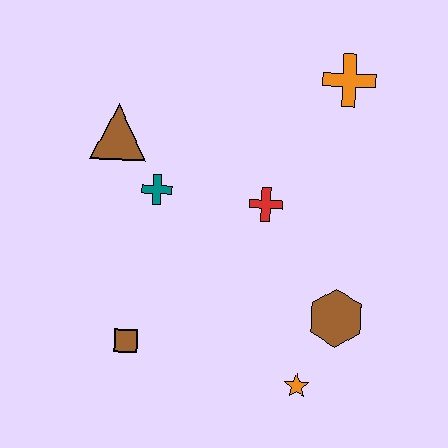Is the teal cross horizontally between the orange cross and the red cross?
No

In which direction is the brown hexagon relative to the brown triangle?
The brown hexagon is to the right of the brown triangle.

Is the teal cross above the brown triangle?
No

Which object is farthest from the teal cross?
The orange star is farthest from the teal cross.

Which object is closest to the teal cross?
The brown triangle is closest to the teal cross.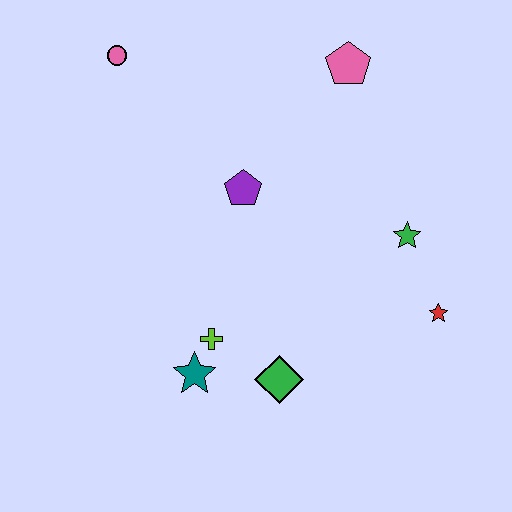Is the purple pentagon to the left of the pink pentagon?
Yes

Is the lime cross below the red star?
Yes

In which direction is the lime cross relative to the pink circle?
The lime cross is below the pink circle.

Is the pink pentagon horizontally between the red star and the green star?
No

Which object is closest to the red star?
The green star is closest to the red star.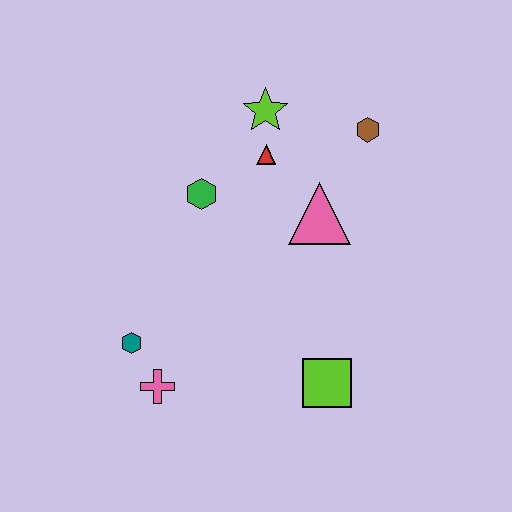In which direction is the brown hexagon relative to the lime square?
The brown hexagon is above the lime square.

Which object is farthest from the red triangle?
The pink cross is farthest from the red triangle.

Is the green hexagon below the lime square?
No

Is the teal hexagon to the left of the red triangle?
Yes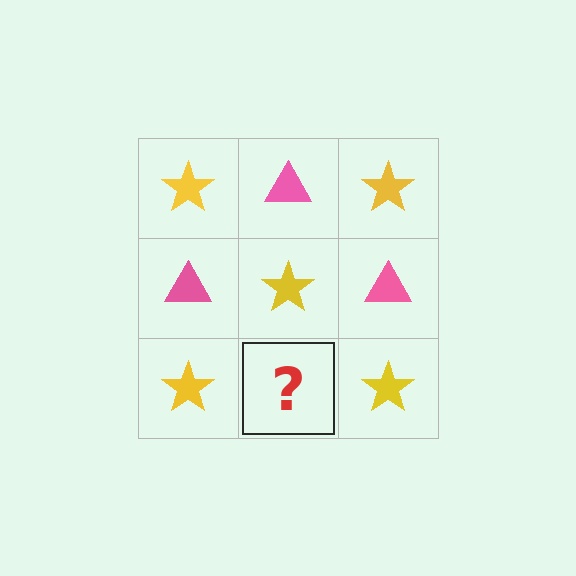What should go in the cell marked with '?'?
The missing cell should contain a pink triangle.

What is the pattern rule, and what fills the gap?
The rule is that it alternates yellow star and pink triangle in a checkerboard pattern. The gap should be filled with a pink triangle.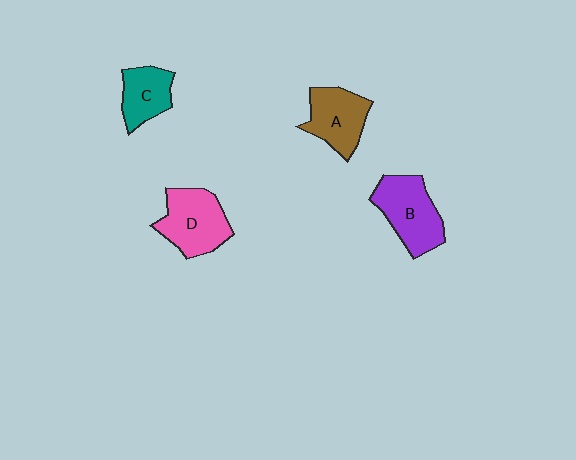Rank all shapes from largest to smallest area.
From largest to smallest: B (purple), D (pink), A (brown), C (teal).